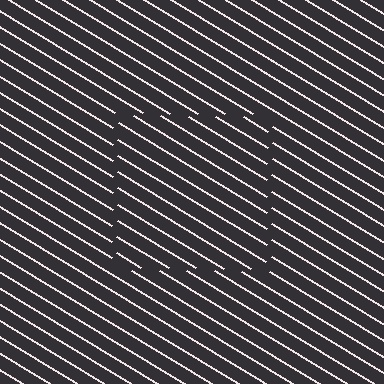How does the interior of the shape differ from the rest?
The interior of the shape contains the same grating, shifted by half a period — the contour is defined by the phase discontinuity where line-ends from the inner and outer gratings abut.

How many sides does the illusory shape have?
4 sides — the line-ends trace a square.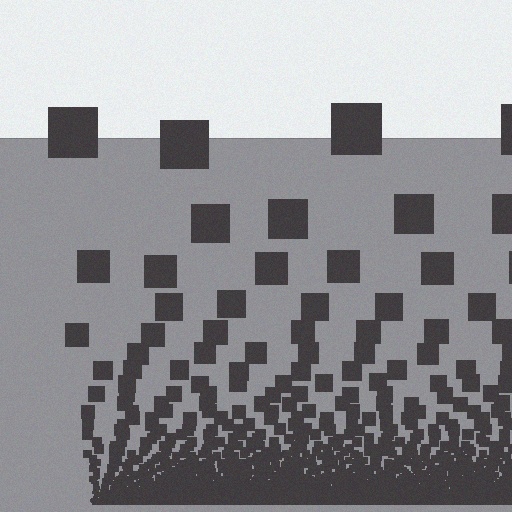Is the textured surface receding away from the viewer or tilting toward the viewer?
The surface appears to tilt toward the viewer. Texture elements get larger and sparser toward the top.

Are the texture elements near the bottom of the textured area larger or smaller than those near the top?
Smaller. The gradient is inverted — elements near the bottom are smaller and denser.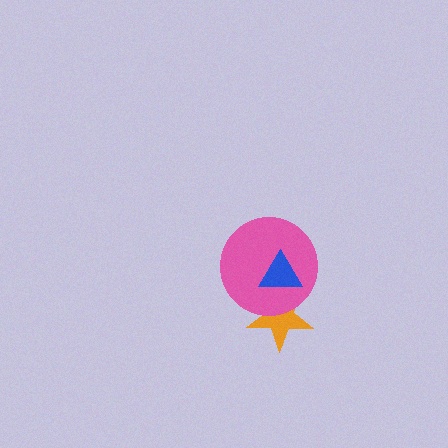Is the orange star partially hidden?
Yes, it is partially covered by another shape.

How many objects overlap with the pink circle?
2 objects overlap with the pink circle.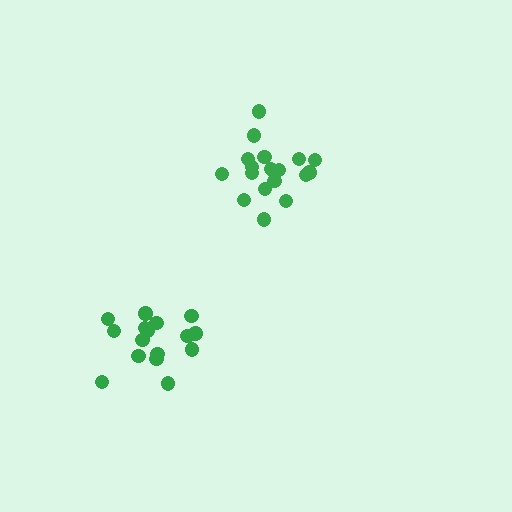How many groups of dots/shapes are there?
There are 2 groups.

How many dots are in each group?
Group 1: 16 dots, Group 2: 19 dots (35 total).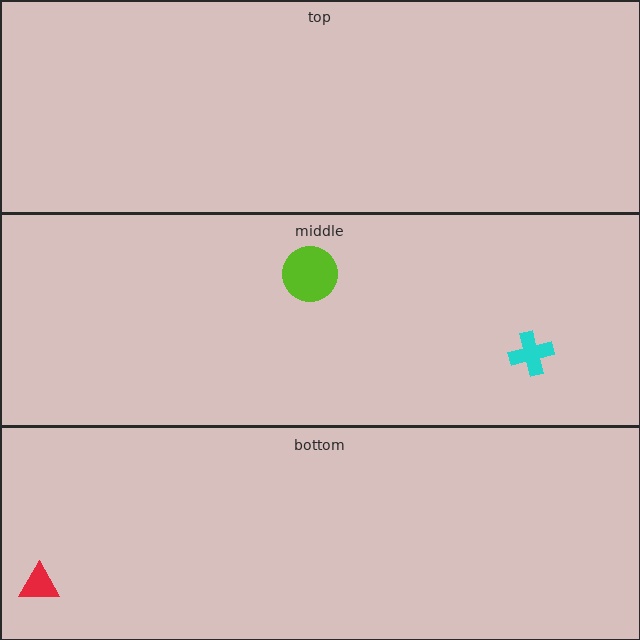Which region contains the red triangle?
The bottom region.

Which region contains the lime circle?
The middle region.